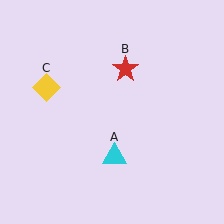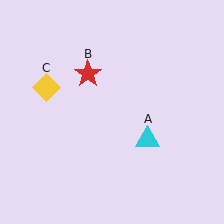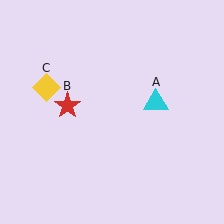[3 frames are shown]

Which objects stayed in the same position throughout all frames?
Yellow diamond (object C) remained stationary.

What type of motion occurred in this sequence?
The cyan triangle (object A), red star (object B) rotated counterclockwise around the center of the scene.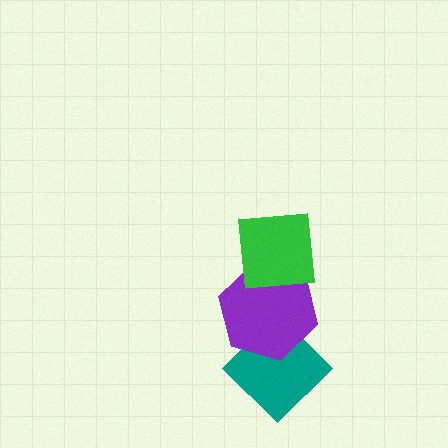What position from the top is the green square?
The green square is 1st from the top.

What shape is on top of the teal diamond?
The purple hexagon is on top of the teal diamond.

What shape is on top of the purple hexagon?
The green square is on top of the purple hexagon.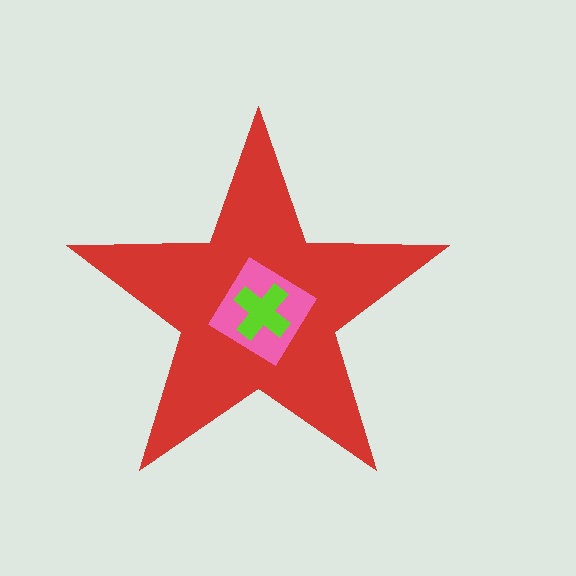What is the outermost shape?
The red star.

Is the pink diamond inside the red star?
Yes.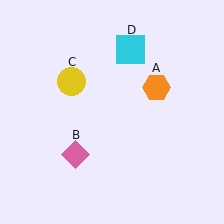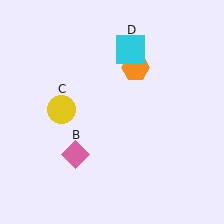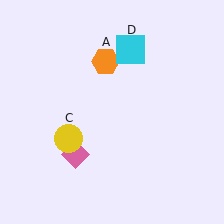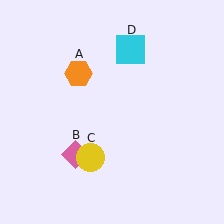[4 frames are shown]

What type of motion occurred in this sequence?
The orange hexagon (object A), yellow circle (object C) rotated counterclockwise around the center of the scene.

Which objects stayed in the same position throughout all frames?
Pink diamond (object B) and cyan square (object D) remained stationary.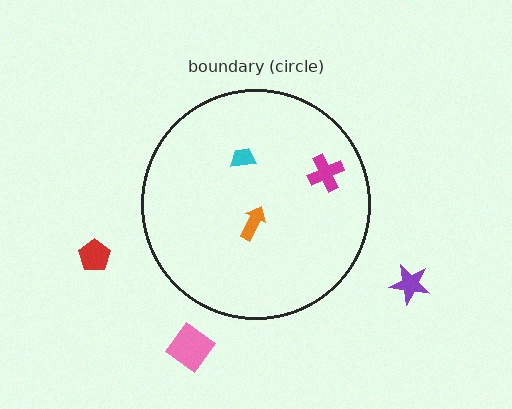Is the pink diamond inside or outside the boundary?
Outside.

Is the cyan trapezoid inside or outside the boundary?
Inside.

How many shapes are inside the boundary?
3 inside, 3 outside.